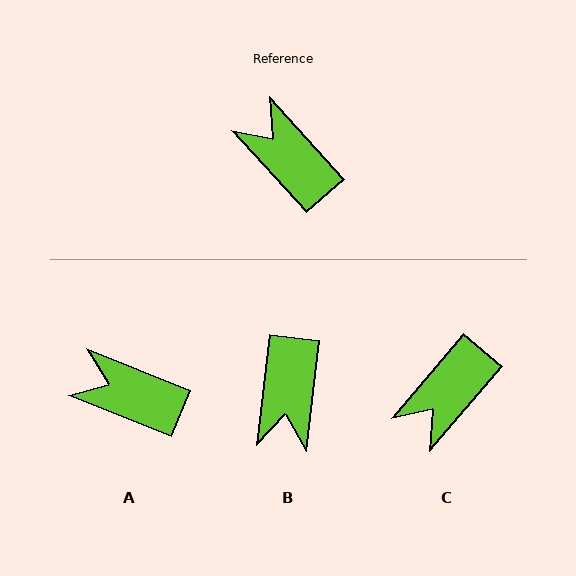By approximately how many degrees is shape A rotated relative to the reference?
Approximately 26 degrees counter-clockwise.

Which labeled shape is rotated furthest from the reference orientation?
B, about 131 degrees away.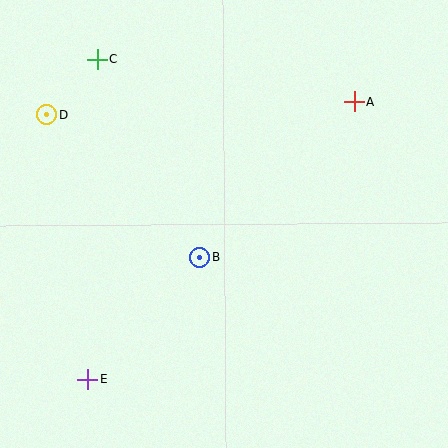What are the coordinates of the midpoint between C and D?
The midpoint between C and D is at (72, 87).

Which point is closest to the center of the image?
Point B at (200, 257) is closest to the center.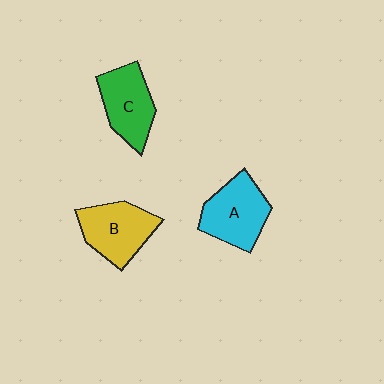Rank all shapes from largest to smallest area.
From largest to smallest: A (cyan), B (yellow), C (green).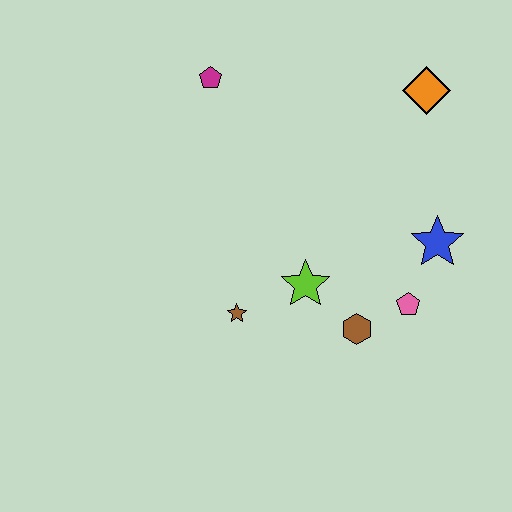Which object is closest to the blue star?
The pink pentagon is closest to the blue star.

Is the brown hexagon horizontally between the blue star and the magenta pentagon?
Yes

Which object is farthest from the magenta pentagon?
The pink pentagon is farthest from the magenta pentagon.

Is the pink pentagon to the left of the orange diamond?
Yes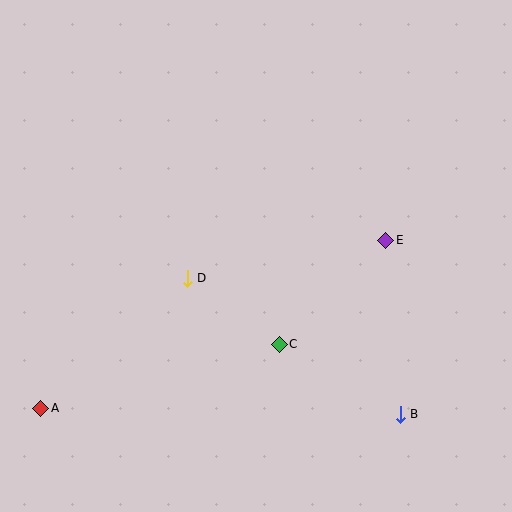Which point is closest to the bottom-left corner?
Point A is closest to the bottom-left corner.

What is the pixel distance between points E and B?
The distance between E and B is 175 pixels.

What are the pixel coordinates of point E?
Point E is at (386, 240).